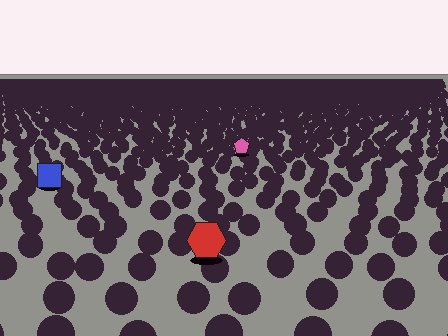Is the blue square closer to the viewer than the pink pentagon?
Yes. The blue square is closer — you can tell from the texture gradient: the ground texture is coarser near it.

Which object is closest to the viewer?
The red hexagon is closest. The texture marks near it are larger and more spread out.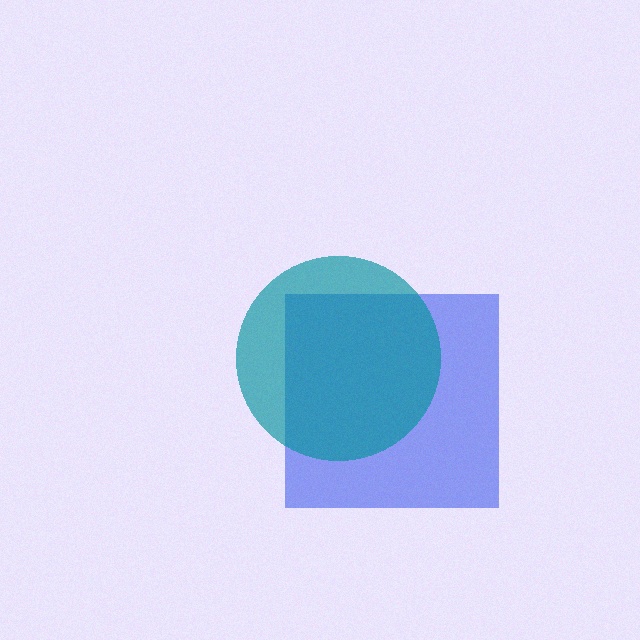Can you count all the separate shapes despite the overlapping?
Yes, there are 2 separate shapes.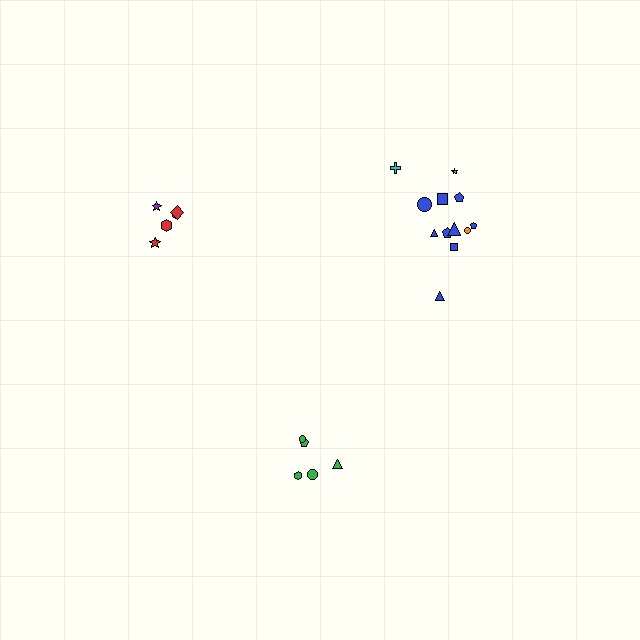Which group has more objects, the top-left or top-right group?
The top-right group.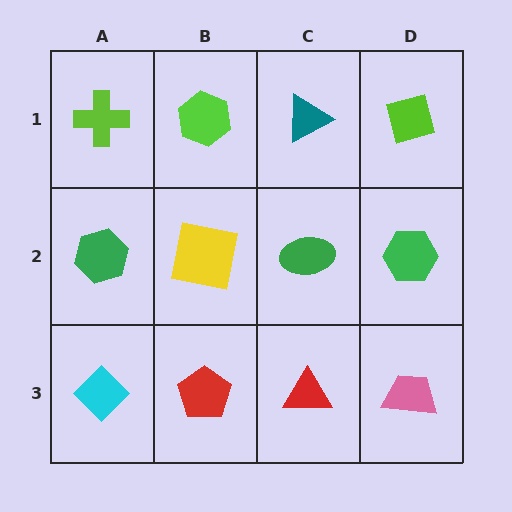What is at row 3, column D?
A pink trapezoid.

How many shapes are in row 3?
4 shapes.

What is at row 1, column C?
A teal triangle.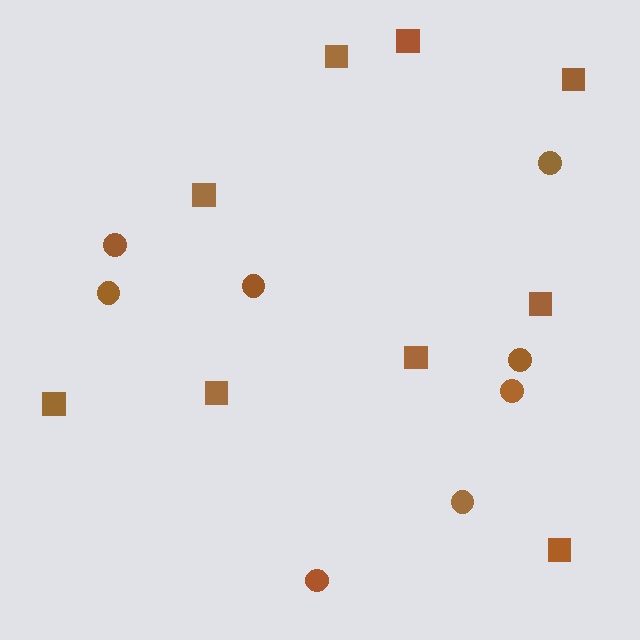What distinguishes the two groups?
There are 2 groups: one group of squares (9) and one group of circles (8).